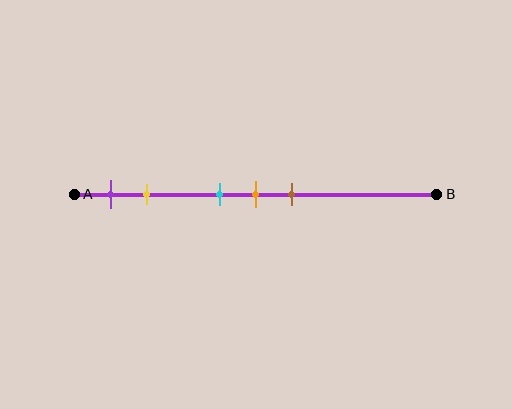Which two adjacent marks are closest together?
The cyan and orange marks are the closest adjacent pair.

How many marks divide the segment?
There are 5 marks dividing the segment.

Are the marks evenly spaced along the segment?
No, the marks are not evenly spaced.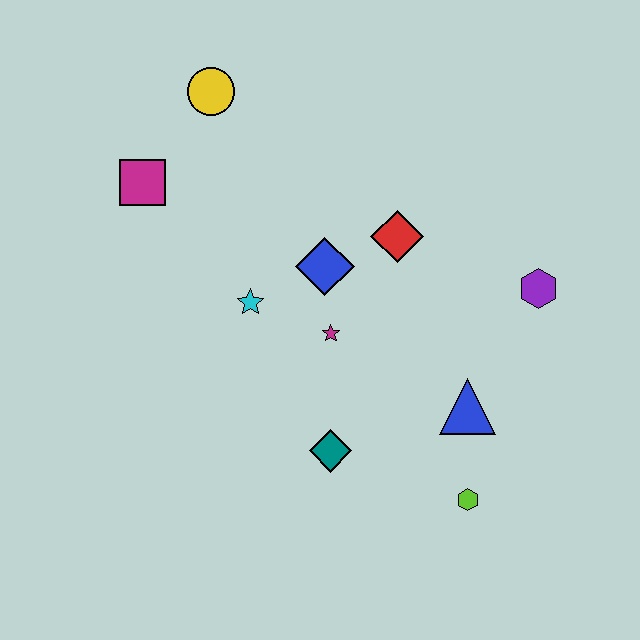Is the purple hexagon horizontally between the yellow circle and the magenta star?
No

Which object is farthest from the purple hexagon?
The magenta square is farthest from the purple hexagon.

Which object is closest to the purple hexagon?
The blue triangle is closest to the purple hexagon.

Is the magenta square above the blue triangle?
Yes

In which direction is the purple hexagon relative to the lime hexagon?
The purple hexagon is above the lime hexagon.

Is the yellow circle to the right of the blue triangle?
No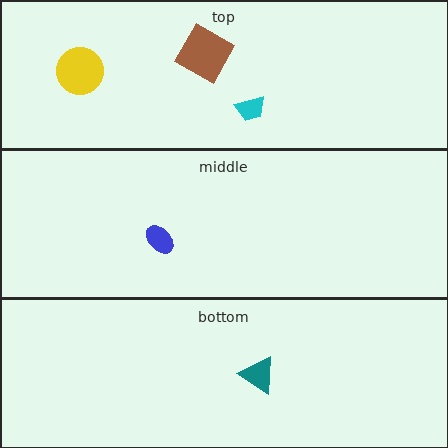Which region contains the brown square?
The top region.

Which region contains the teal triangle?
The bottom region.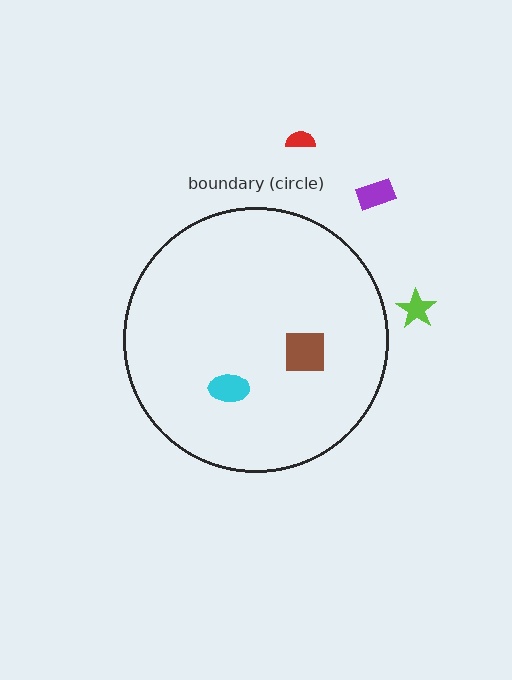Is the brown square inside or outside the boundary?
Inside.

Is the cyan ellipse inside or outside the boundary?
Inside.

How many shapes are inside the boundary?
2 inside, 3 outside.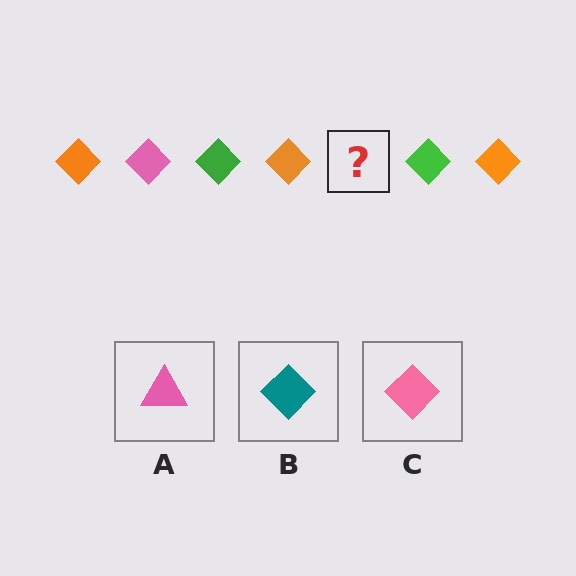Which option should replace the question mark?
Option C.